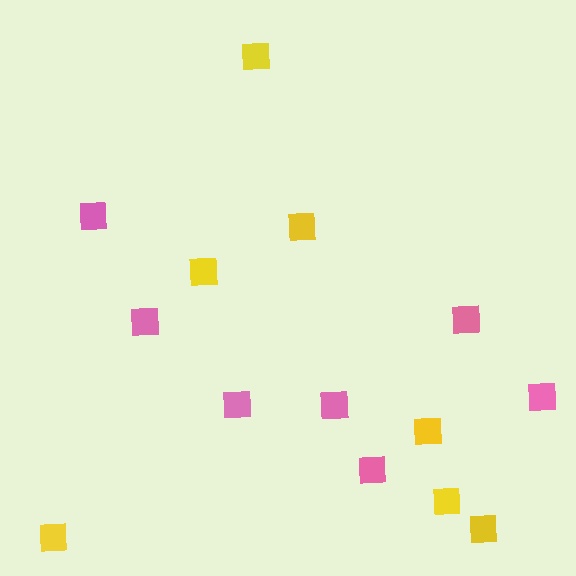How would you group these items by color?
There are 2 groups: one group of yellow squares (7) and one group of pink squares (7).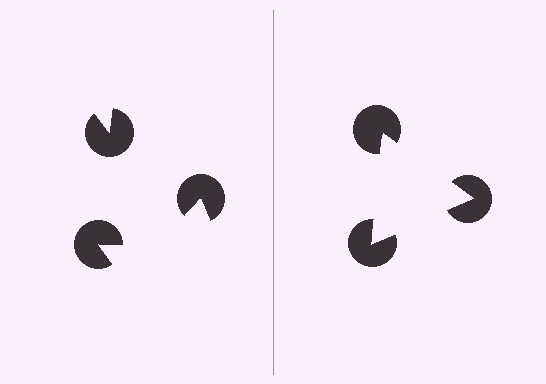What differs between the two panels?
The pac-man discs are positioned identically on both sides; only the wedge orientations differ. On the right they align to a triangle; on the left they are misaligned.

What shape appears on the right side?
An illusory triangle.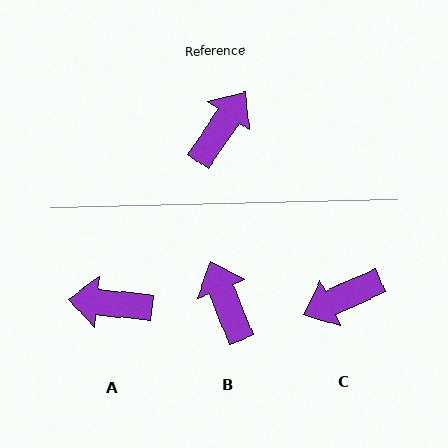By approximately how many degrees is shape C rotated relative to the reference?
Approximately 148 degrees counter-clockwise.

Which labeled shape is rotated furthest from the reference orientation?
C, about 148 degrees away.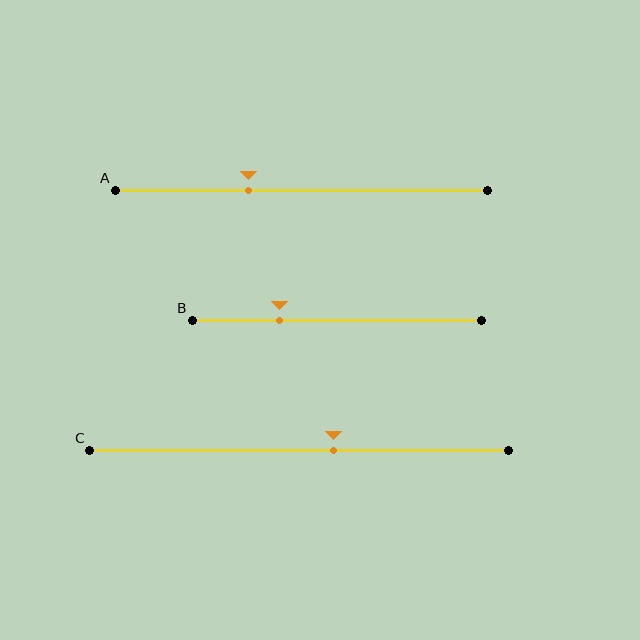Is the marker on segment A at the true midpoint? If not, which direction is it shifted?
No, the marker on segment A is shifted to the left by about 14% of the segment length.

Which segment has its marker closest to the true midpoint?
Segment C has its marker closest to the true midpoint.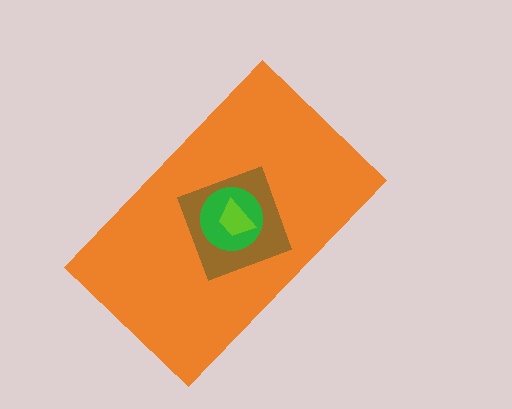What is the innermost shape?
The lime trapezoid.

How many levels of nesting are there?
4.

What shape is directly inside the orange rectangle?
The brown diamond.